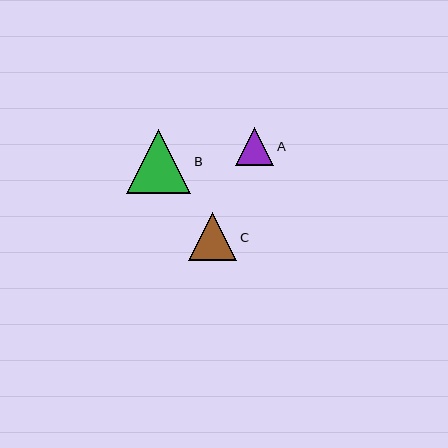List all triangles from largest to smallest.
From largest to smallest: B, C, A.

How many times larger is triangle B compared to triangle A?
Triangle B is approximately 1.7 times the size of triangle A.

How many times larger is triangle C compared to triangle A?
Triangle C is approximately 1.3 times the size of triangle A.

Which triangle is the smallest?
Triangle A is the smallest with a size of approximately 38 pixels.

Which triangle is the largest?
Triangle B is the largest with a size of approximately 64 pixels.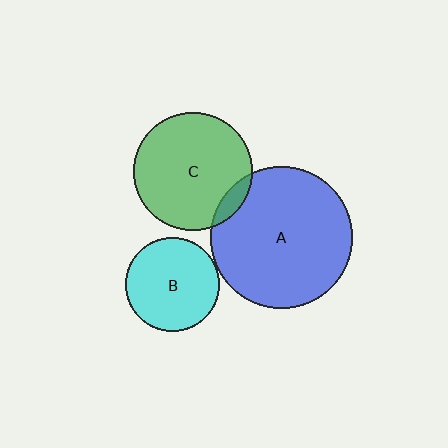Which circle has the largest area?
Circle A (blue).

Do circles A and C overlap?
Yes.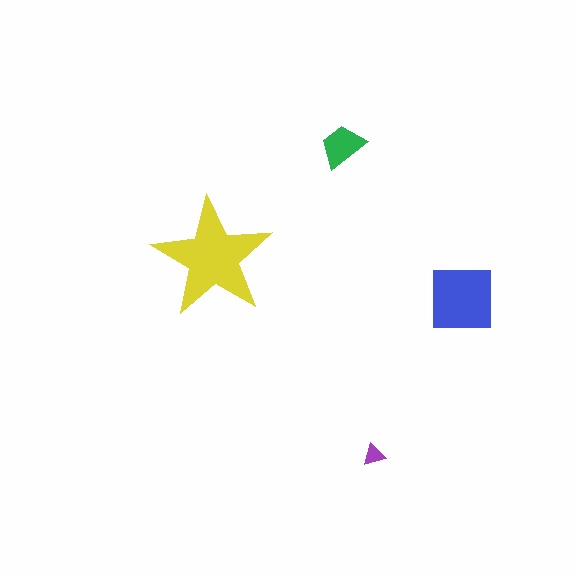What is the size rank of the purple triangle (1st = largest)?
4th.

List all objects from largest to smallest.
The yellow star, the blue square, the green trapezoid, the purple triangle.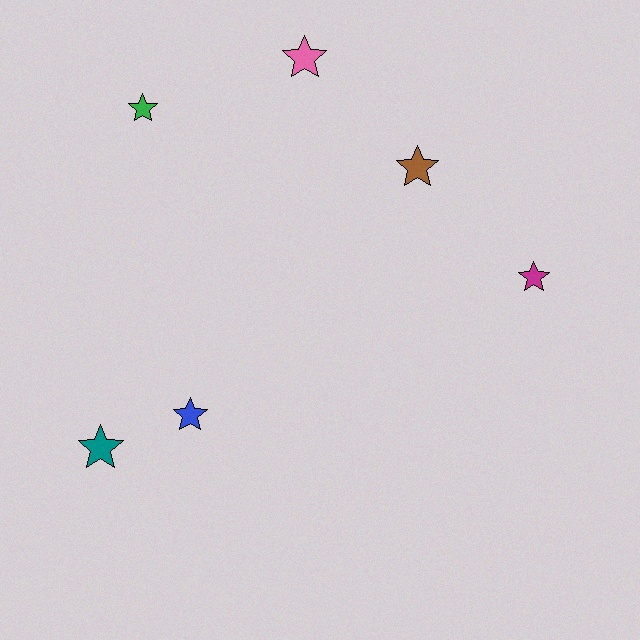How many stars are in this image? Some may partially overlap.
There are 6 stars.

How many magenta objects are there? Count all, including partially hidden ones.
There is 1 magenta object.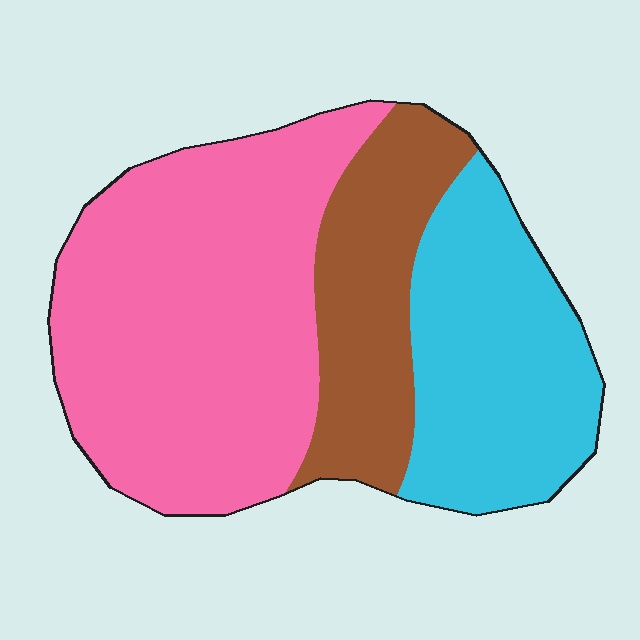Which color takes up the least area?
Brown, at roughly 20%.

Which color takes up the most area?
Pink, at roughly 50%.